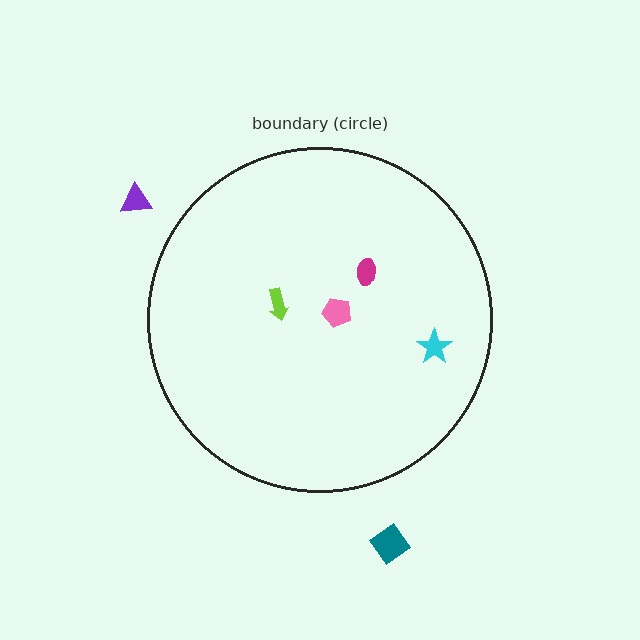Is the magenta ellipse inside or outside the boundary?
Inside.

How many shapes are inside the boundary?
4 inside, 2 outside.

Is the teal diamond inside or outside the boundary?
Outside.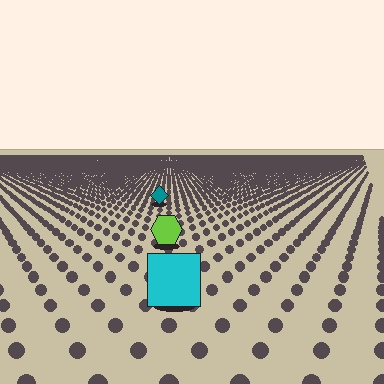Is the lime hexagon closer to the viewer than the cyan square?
No. The cyan square is closer — you can tell from the texture gradient: the ground texture is coarser near it.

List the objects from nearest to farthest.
From nearest to farthest: the cyan square, the lime hexagon, the teal diamond.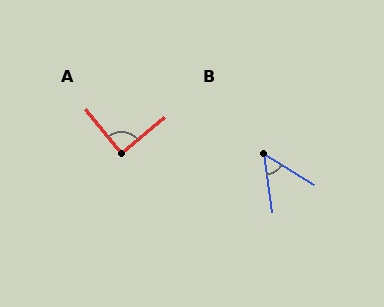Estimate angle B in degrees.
Approximately 51 degrees.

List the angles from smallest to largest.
B (51°), A (89°).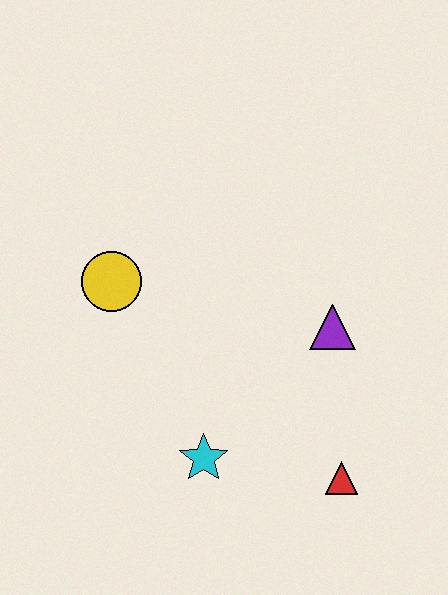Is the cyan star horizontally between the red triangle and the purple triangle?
No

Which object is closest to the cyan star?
The red triangle is closest to the cyan star.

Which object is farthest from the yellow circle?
The red triangle is farthest from the yellow circle.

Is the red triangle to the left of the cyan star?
No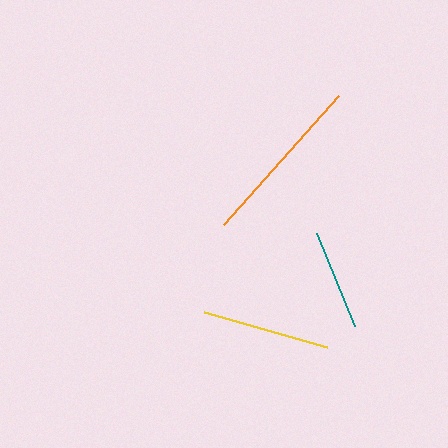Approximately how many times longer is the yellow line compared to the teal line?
The yellow line is approximately 1.3 times the length of the teal line.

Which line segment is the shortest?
The teal line is the shortest at approximately 100 pixels.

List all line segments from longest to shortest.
From longest to shortest: orange, yellow, teal.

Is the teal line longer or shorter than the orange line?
The orange line is longer than the teal line.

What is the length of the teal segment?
The teal segment is approximately 100 pixels long.